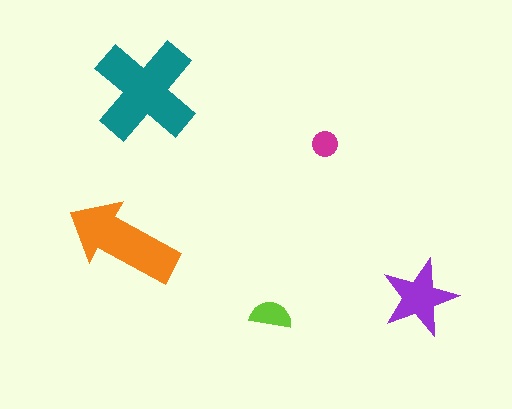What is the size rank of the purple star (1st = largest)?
3rd.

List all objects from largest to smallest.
The teal cross, the orange arrow, the purple star, the lime semicircle, the magenta circle.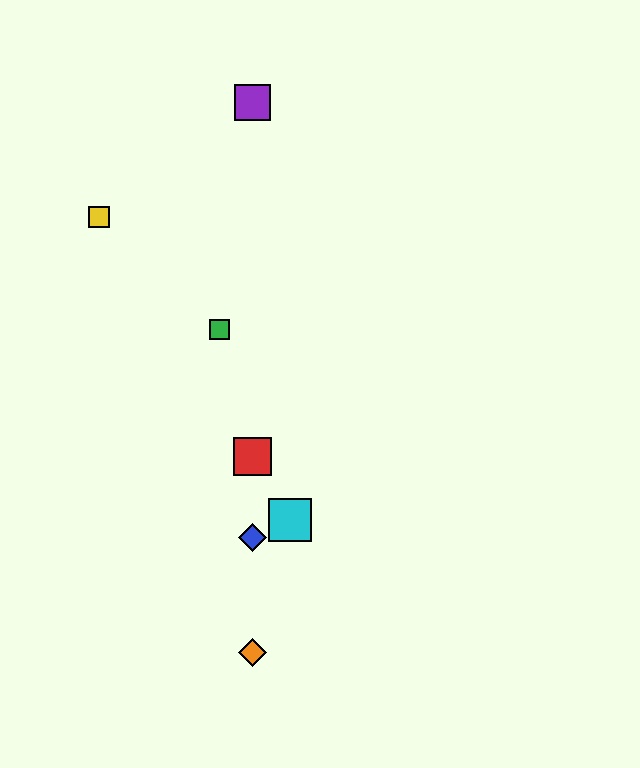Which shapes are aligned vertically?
The red square, the blue diamond, the purple square, the orange diamond are aligned vertically.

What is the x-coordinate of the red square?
The red square is at x≈252.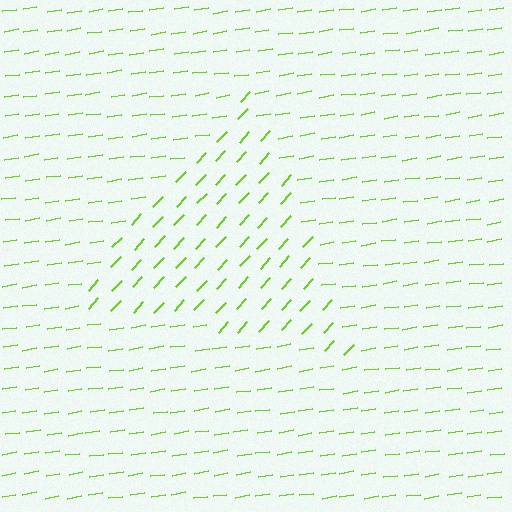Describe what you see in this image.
The image is filled with small lime line segments. A triangle region in the image has lines oriented differently from the surrounding lines, creating a visible texture boundary.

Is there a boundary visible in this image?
Yes, there is a texture boundary formed by a change in line orientation.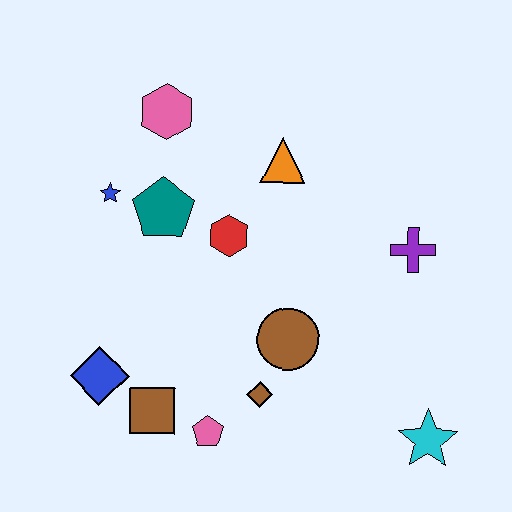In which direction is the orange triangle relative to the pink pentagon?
The orange triangle is above the pink pentagon.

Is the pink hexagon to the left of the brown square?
No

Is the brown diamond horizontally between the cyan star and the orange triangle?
No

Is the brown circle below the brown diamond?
No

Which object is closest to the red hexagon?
The teal pentagon is closest to the red hexagon.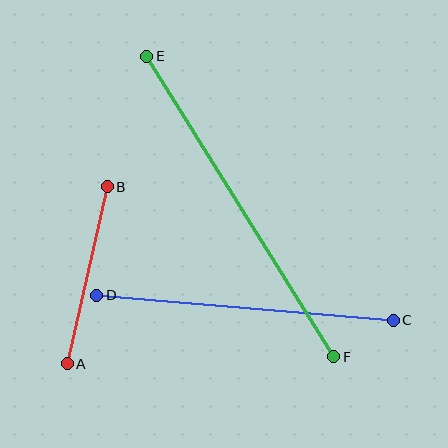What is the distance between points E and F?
The distance is approximately 354 pixels.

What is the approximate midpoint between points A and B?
The midpoint is at approximately (87, 275) pixels.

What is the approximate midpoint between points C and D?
The midpoint is at approximately (245, 308) pixels.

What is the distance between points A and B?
The distance is approximately 181 pixels.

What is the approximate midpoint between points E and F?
The midpoint is at approximately (240, 206) pixels.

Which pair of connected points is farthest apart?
Points E and F are farthest apart.